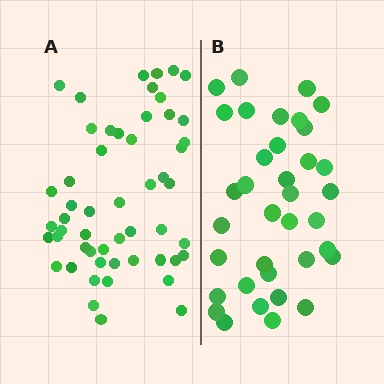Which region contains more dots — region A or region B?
Region A (the left region) has more dots.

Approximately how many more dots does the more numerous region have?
Region A has approximately 15 more dots than region B.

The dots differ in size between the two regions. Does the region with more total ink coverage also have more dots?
No. Region B has more total ink coverage because its dots are larger, but region A actually contains more individual dots. Total area can be misleading — the number of items is what matters here.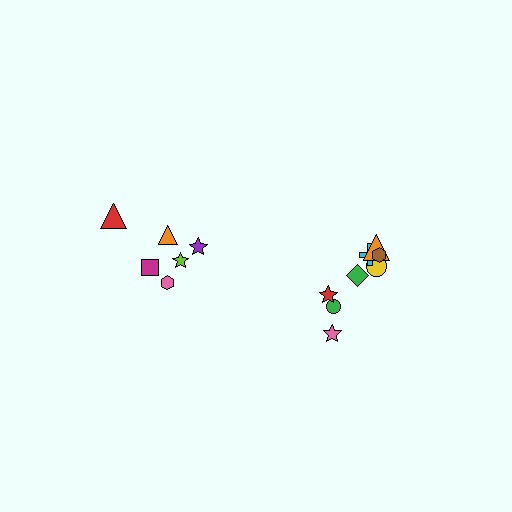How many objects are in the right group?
There are 8 objects.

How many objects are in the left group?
There are 6 objects.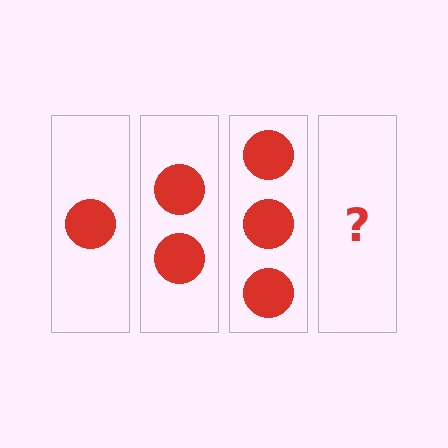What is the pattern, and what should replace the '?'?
The pattern is that each step adds one more circle. The '?' should be 4 circles.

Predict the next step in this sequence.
The next step is 4 circles.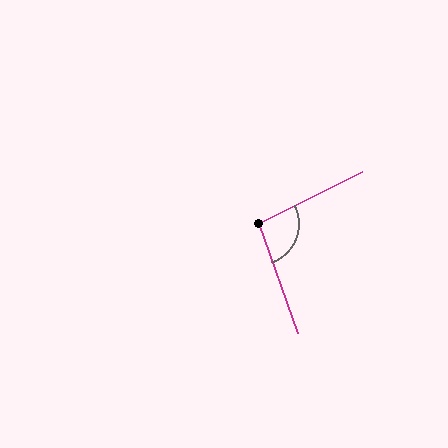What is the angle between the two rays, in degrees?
Approximately 97 degrees.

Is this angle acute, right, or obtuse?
It is obtuse.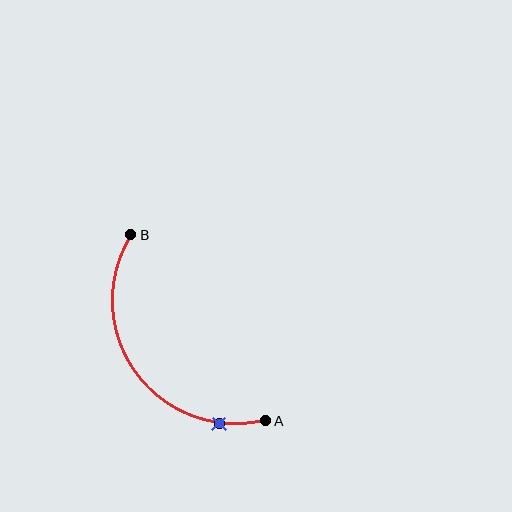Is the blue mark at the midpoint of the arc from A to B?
No. The blue mark lies on the arc but is closer to endpoint A. The arc midpoint would be at the point on the curve equidistant along the arc from both A and B.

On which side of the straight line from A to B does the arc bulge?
The arc bulges below and to the left of the straight line connecting A and B.